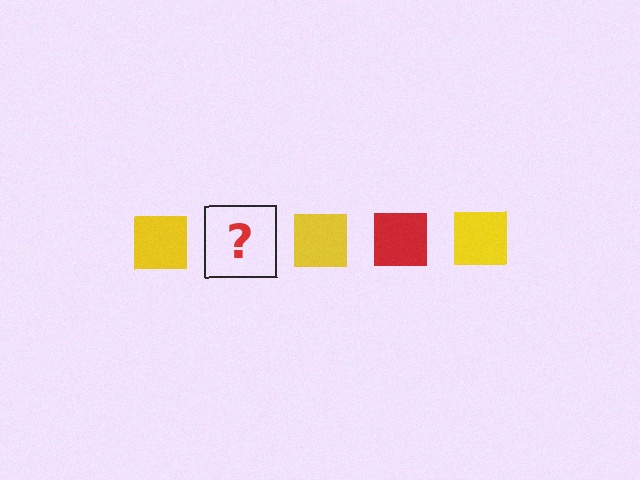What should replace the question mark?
The question mark should be replaced with a red square.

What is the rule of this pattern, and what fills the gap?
The rule is that the pattern cycles through yellow, red squares. The gap should be filled with a red square.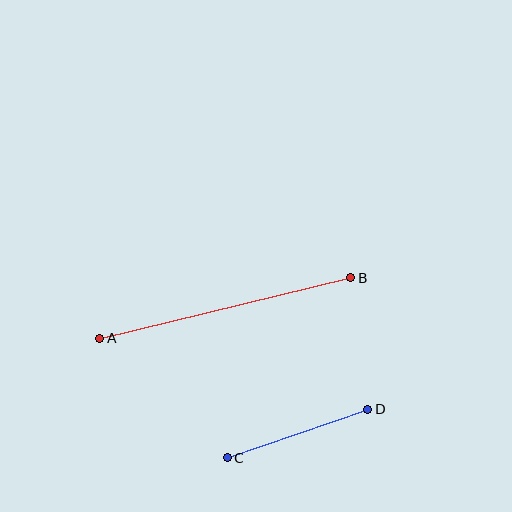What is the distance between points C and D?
The distance is approximately 148 pixels.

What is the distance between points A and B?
The distance is approximately 258 pixels.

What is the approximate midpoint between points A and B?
The midpoint is at approximately (225, 308) pixels.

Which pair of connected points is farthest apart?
Points A and B are farthest apart.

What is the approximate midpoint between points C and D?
The midpoint is at approximately (298, 433) pixels.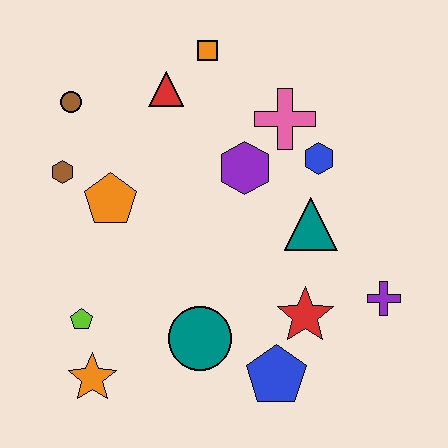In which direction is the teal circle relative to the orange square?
The teal circle is below the orange square.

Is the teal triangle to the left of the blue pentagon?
No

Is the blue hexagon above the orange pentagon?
Yes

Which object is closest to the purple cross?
The red star is closest to the purple cross.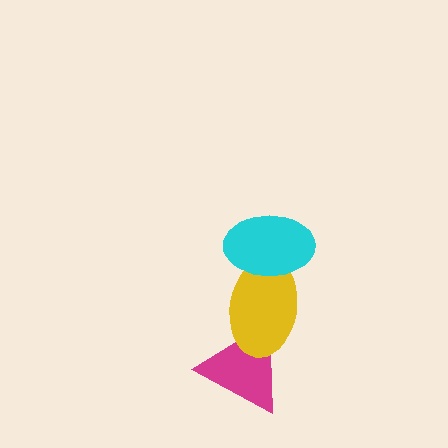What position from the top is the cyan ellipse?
The cyan ellipse is 1st from the top.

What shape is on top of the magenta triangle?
The yellow ellipse is on top of the magenta triangle.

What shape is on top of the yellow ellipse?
The cyan ellipse is on top of the yellow ellipse.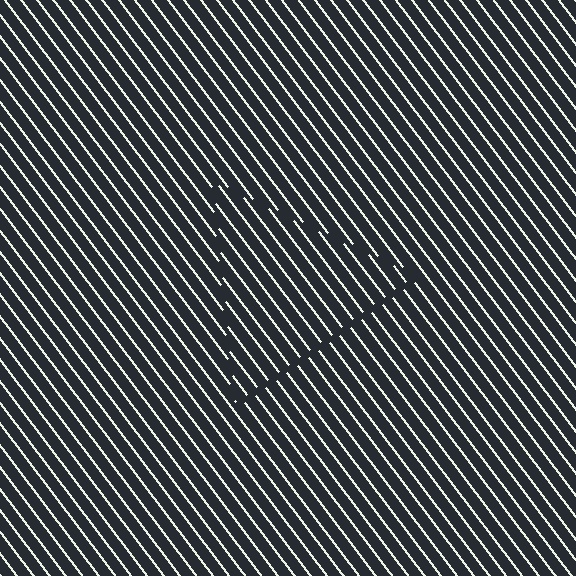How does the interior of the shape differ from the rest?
The interior of the shape contains the same grating, shifted by half a period — the contour is defined by the phase discontinuity where line-ends from the inner and outer gratings abut.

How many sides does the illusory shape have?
3 sides — the line-ends trace a triangle.